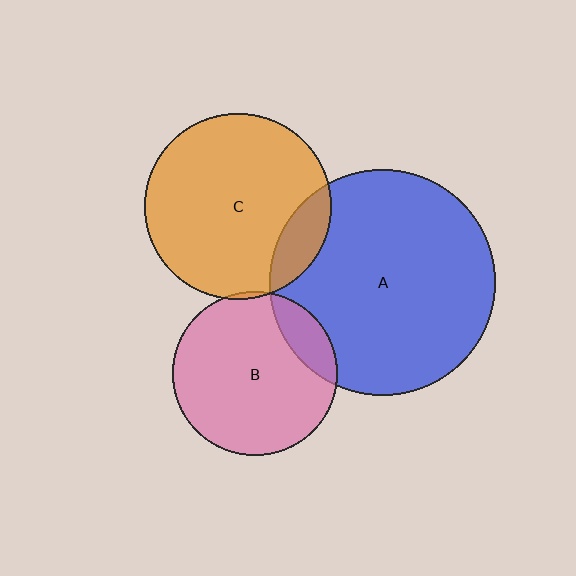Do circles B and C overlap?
Yes.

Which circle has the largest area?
Circle A (blue).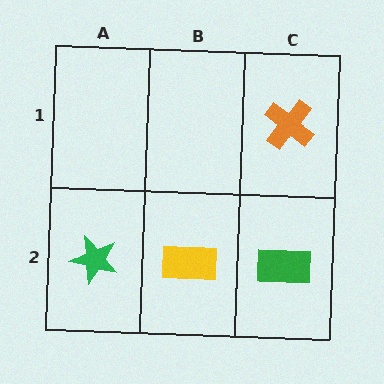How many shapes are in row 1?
1 shape.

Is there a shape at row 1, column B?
No, that cell is empty.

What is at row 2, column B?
A yellow rectangle.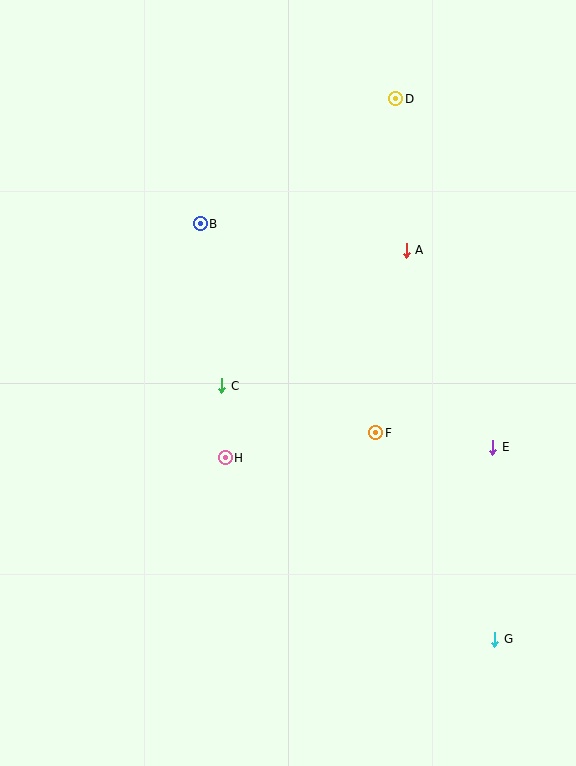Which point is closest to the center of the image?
Point C at (222, 386) is closest to the center.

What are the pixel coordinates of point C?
Point C is at (222, 386).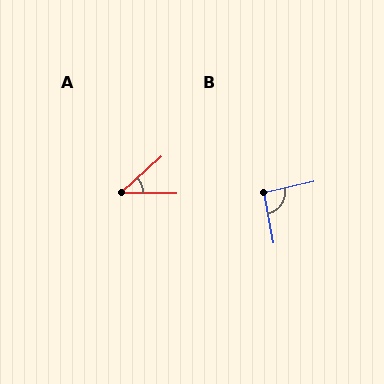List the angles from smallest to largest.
A (43°), B (93°).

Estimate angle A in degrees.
Approximately 43 degrees.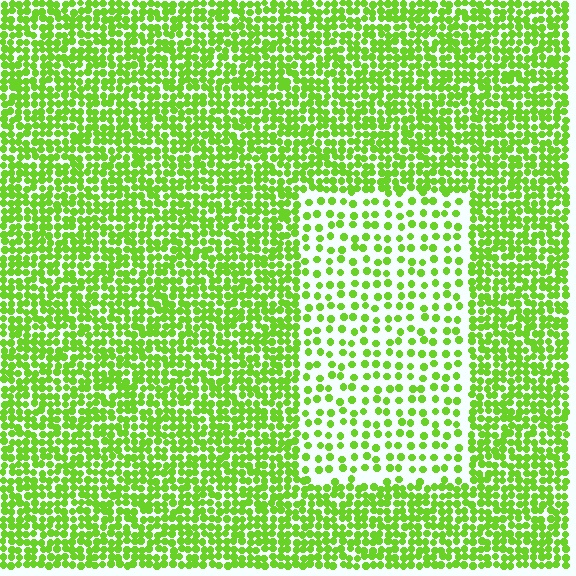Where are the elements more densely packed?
The elements are more densely packed outside the rectangle boundary.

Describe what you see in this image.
The image contains small lime elements arranged at two different densities. A rectangle-shaped region is visible where the elements are less densely packed than the surrounding area.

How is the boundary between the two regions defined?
The boundary is defined by a change in element density (approximately 2.3x ratio). All elements are the same color, size, and shape.